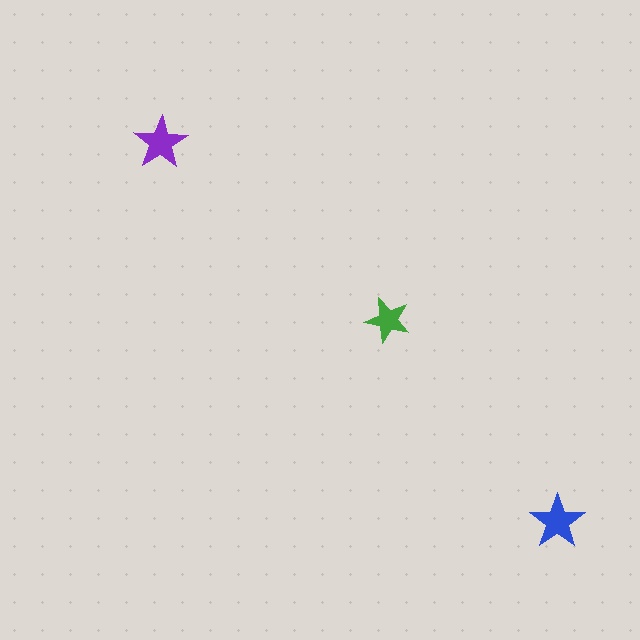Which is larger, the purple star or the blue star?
The blue one.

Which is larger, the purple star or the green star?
The purple one.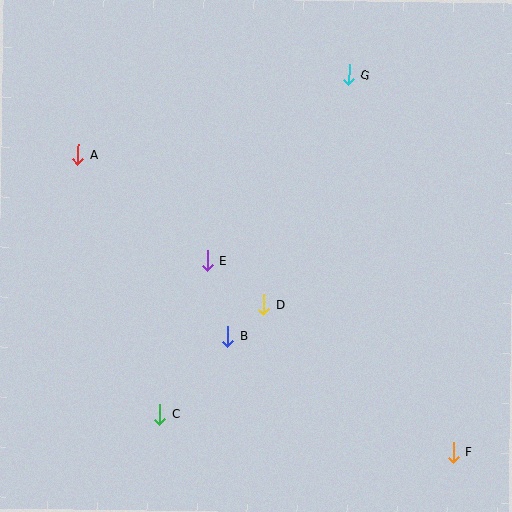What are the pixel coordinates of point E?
Point E is at (207, 261).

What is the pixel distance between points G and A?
The distance between G and A is 282 pixels.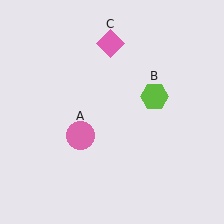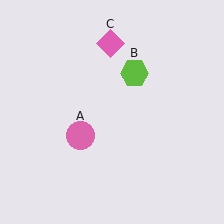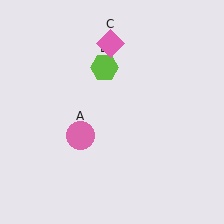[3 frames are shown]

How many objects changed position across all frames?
1 object changed position: lime hexagon (object B).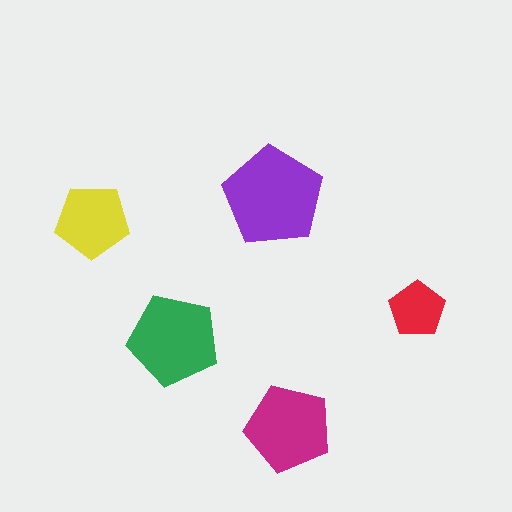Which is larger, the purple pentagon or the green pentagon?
The purple one.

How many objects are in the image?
There are 5 objects in the image.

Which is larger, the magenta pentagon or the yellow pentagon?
The magenta one.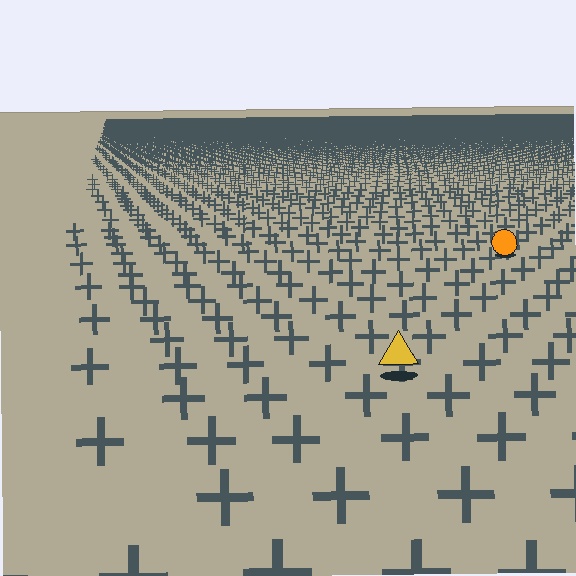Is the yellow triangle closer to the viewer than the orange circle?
Yes. The yellow triangle is closer — you can tell from the texture gradient: the ground texture is coarser near it.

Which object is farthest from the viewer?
The orange circle is farthest from the viewer. It appears smaller and the ground texture around it is denser.